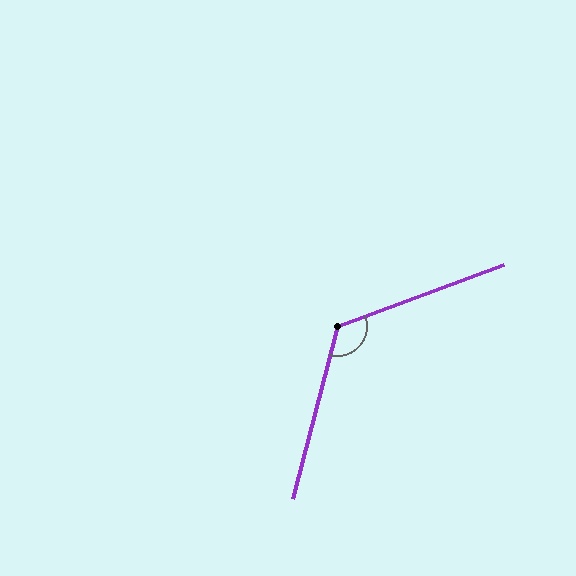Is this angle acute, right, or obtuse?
It is obtuse.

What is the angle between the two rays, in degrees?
Approximately 125 degrees.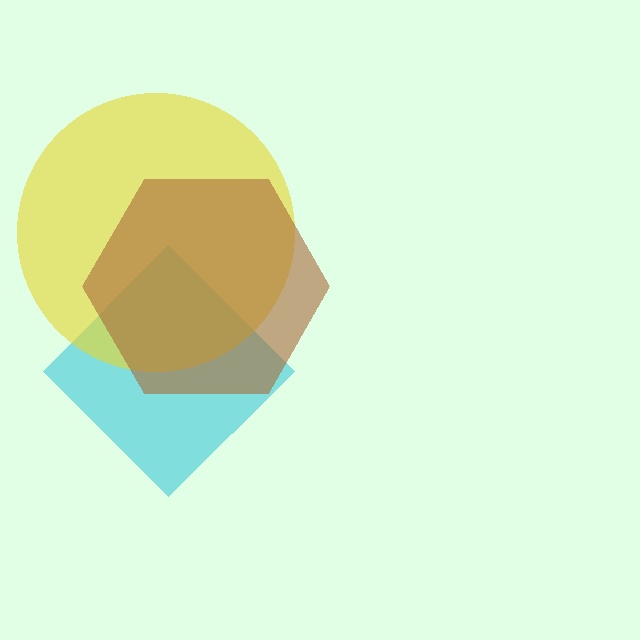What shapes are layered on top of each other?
The layered shapes are: a cyan diamond, a yellow circle, a brown hexagon.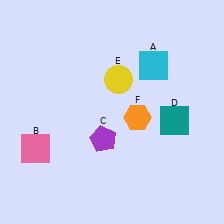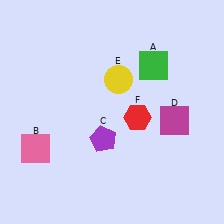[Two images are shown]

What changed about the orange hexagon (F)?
In Image 1, F is orange. In Image 2, it changed to red.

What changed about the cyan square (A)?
In Image 1, A is cyan. In Image 2, it changed to green.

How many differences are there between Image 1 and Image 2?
There are 3 differences between the two images.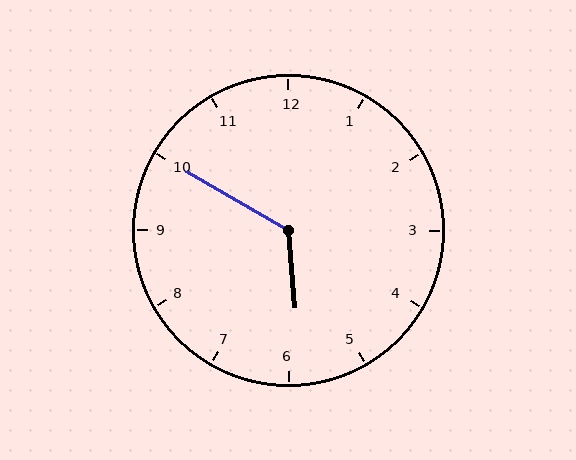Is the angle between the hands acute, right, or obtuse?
It is obtuse.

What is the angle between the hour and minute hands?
Approximately 125 degrees.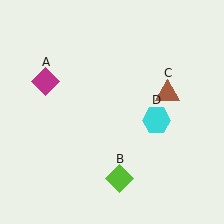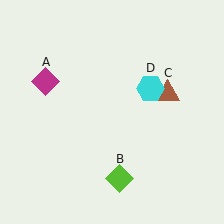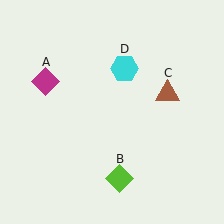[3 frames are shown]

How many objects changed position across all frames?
1 object changed position: cyan hexagon (object D).